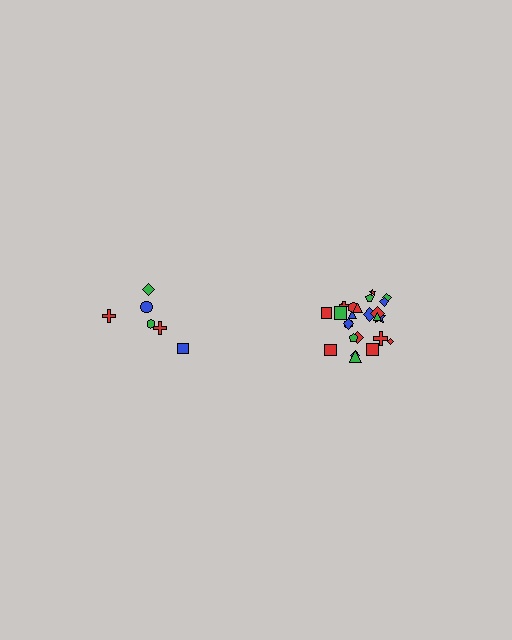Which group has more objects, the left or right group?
The right group.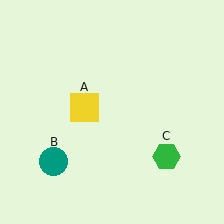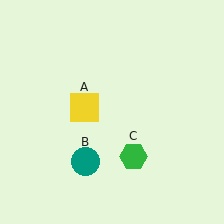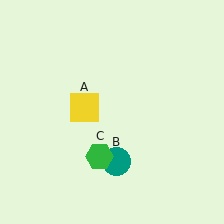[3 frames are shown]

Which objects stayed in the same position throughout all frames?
Yellow square (object A) remained stationary.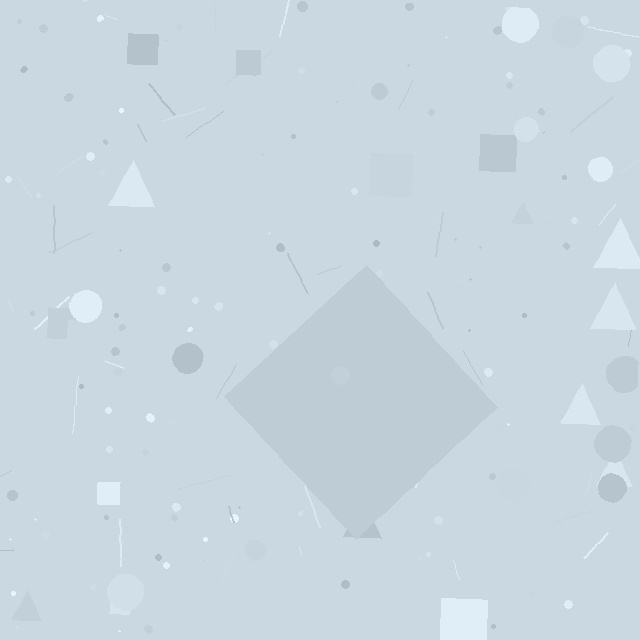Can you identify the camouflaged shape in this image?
The camouflaged shape is a diamond.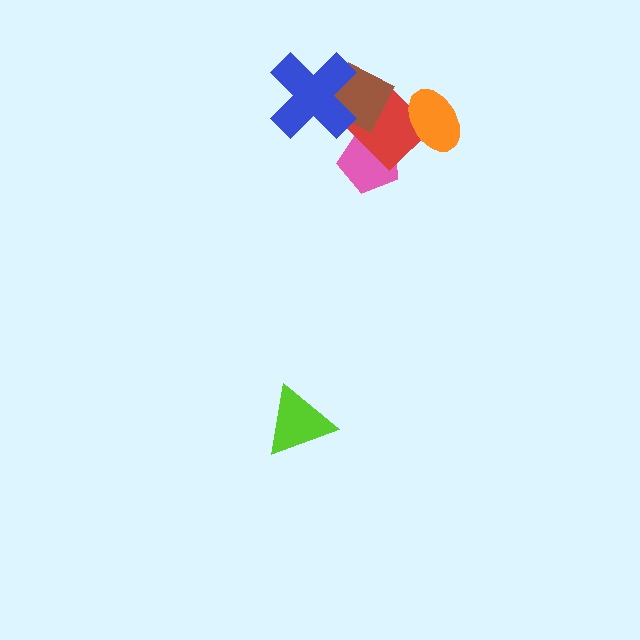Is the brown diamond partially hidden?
Yes, it is partially covered by another shape.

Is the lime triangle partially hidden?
No, no other shape covers it.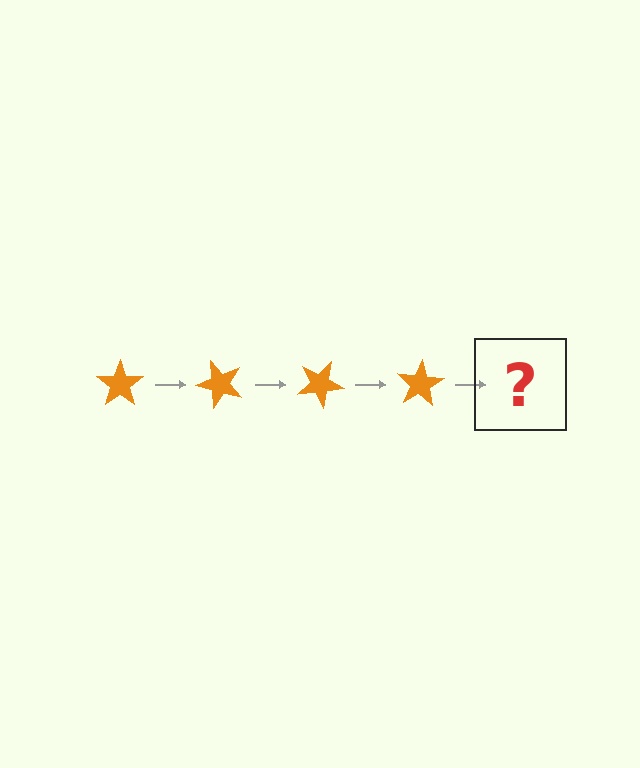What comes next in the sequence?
The next element should be an orange star rotated 200 degrees.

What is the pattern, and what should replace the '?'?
The pattern is that the star rotates 50 degrees each step. The '?' should be an orange star rotated 200 degrees.